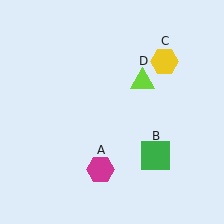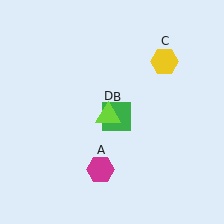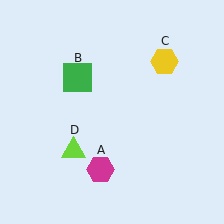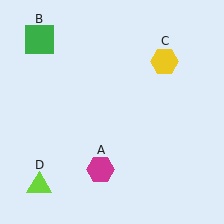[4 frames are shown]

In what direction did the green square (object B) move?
The green square (object B) moved up and to the left.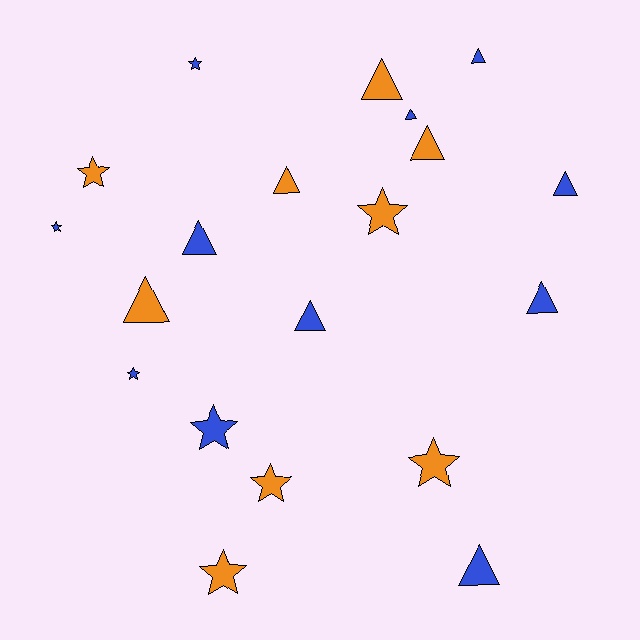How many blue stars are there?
There are 4 blue stars.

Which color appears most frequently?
Blue, with 11 objects.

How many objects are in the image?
There are 20 objects.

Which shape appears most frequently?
Triangle, with 11 objects.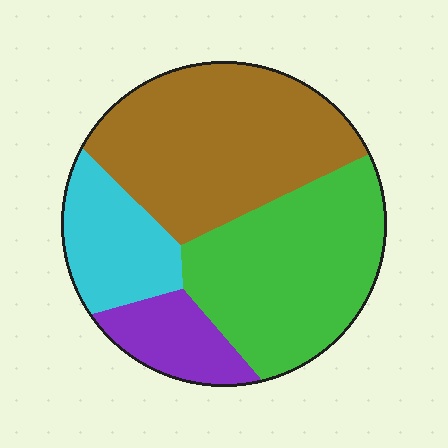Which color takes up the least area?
Purple, at roughly 10%.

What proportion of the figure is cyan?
Cyan takes up about one sixth (1/6) of the figure.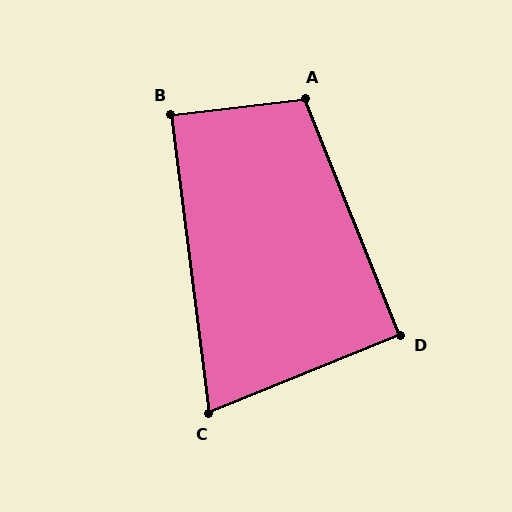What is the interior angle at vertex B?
Approximately 90 degrees (approximately right).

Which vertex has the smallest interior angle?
C, at approximately 75 degrees.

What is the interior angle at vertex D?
Approximately 90 degrees (approximately right).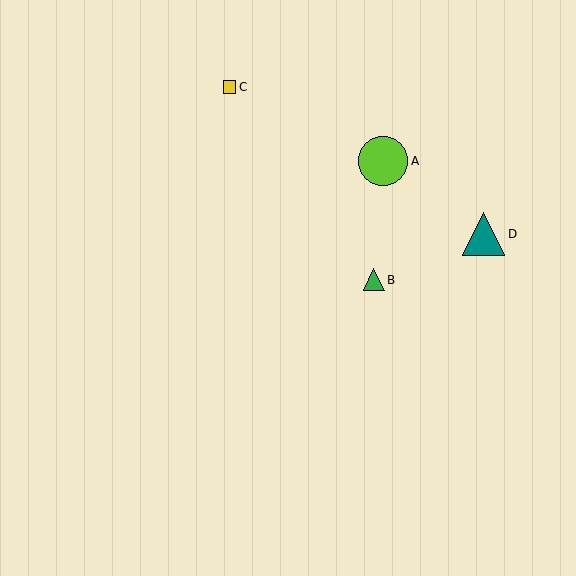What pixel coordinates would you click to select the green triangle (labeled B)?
Click at (374, 280) to select the green triangle B.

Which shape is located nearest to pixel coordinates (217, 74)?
The yellow square (labeled C) at (230, 87) is nearest to that location.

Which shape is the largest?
The lime circle (labeled A) is the largest.